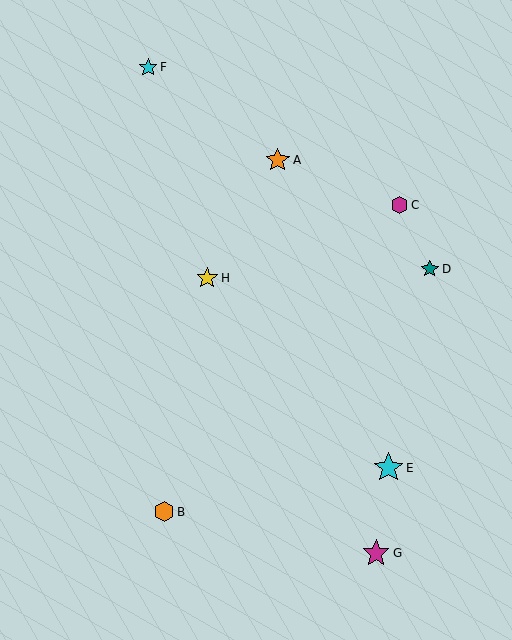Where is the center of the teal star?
The center of the teal star is at (430, 269).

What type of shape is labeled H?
Shape H is a yellow star.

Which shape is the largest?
The cyan star (labeled E) is the largest.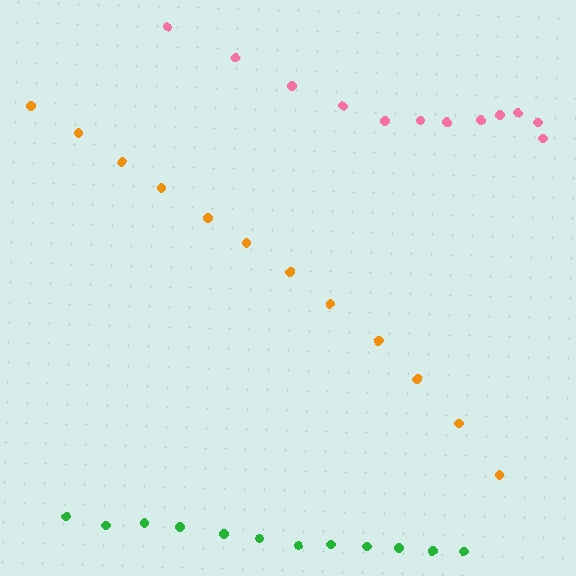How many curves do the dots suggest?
There are 3 distinct paths.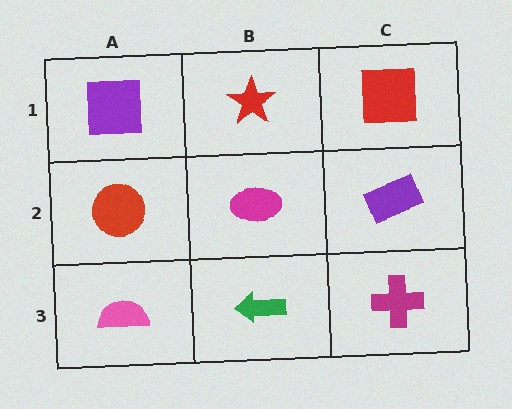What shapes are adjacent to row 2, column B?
A red star (row 1, column B), a green arrow (row 3, column B), a red circle (row 2, column A), a purple rectangle (row 2, column C).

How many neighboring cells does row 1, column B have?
3.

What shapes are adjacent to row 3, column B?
A magenta ellipse (row 2, column B), a pink semicircle (row 3, column A), a magenta cross (row 3, column C).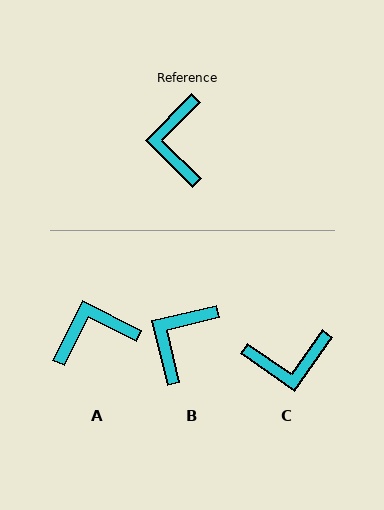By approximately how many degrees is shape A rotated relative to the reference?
Approximately 72 degrees clockwise.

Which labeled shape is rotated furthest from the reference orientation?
C, about 99 degrees away.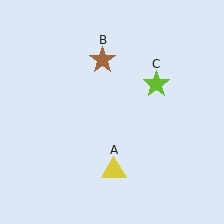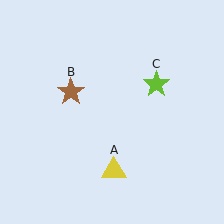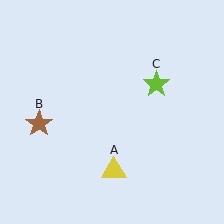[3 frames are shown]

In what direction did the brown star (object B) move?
The brown star (object B) moved down and to the left.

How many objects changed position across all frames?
1 object changed position: brown star (object B).